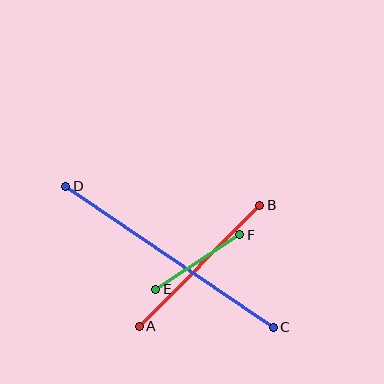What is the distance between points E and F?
The distance is approximately 100 pixels.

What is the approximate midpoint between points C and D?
The midpoint is at approximately (170, 257) pixels.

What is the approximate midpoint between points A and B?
The midpoint is at approximately (199, 266) pixels.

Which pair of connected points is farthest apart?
Points C and D are farthest apart.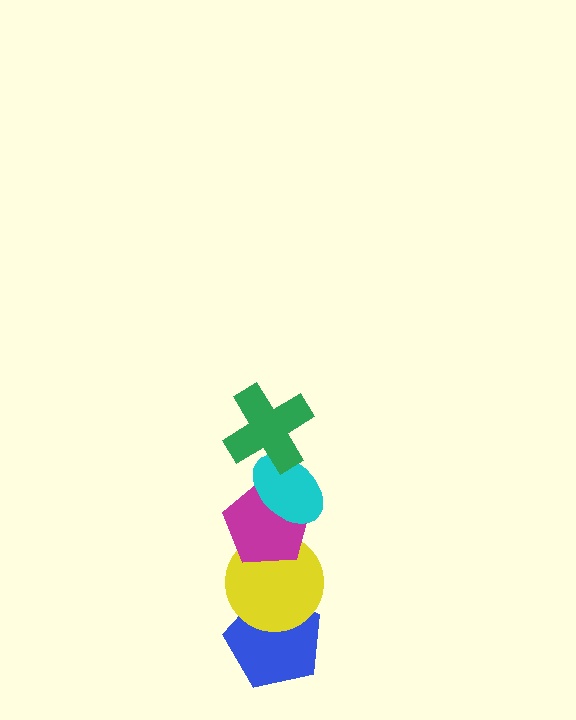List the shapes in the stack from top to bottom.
From top to bottom: the green cross, the cyan ellipse, the magenta pentagon, the yellow circle, the blue pentagon.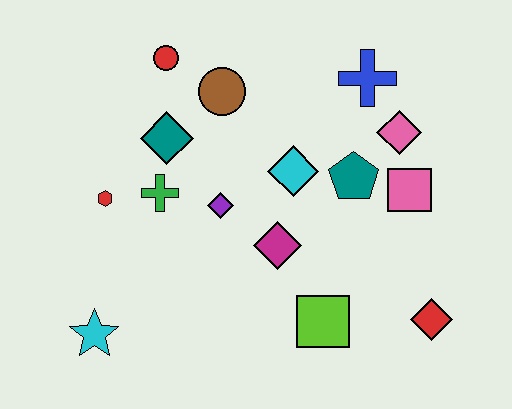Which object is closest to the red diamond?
The lime square is closest to the red diamond.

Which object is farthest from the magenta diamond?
The red circle is farthest from the magenta diamond.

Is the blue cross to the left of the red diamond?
Yes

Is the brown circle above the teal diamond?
Yes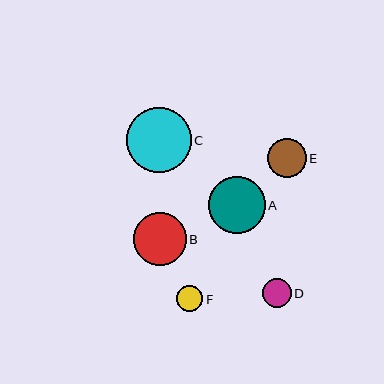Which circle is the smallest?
Circle F is the smallest with a size of approximately 26 pixels.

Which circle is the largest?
Circle C is the largest with a size of approximately 65 pixels.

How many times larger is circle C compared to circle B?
Circle C is approximately 1.2 times the size of circle B.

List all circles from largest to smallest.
From largest to smallest: C, A, B, E, D, F.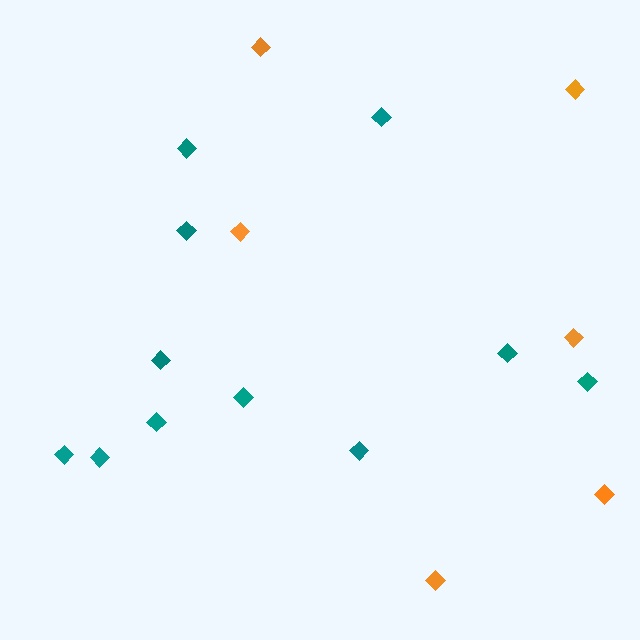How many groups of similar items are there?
There are 2 groups: one group of teal diamonds (11) and one group of orange diamonds (6).